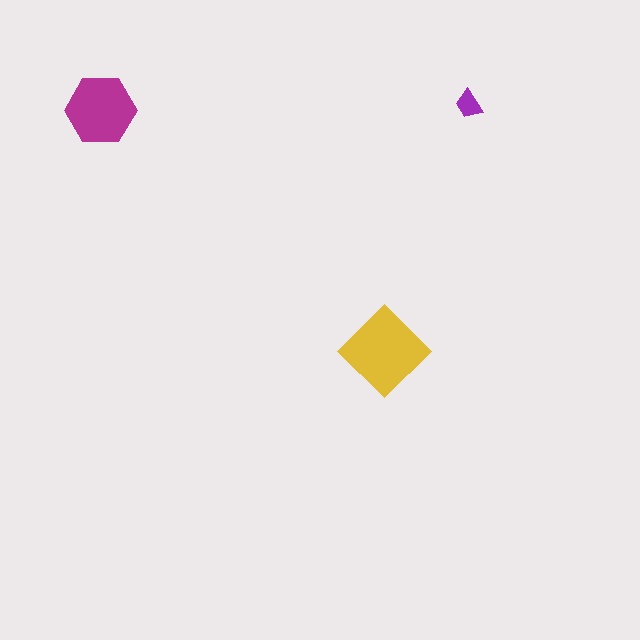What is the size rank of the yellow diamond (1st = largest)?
1st.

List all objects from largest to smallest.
The yellow diamond, the magenta hexagon, the purple trapezoid.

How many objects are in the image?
There are 3 objects in the image.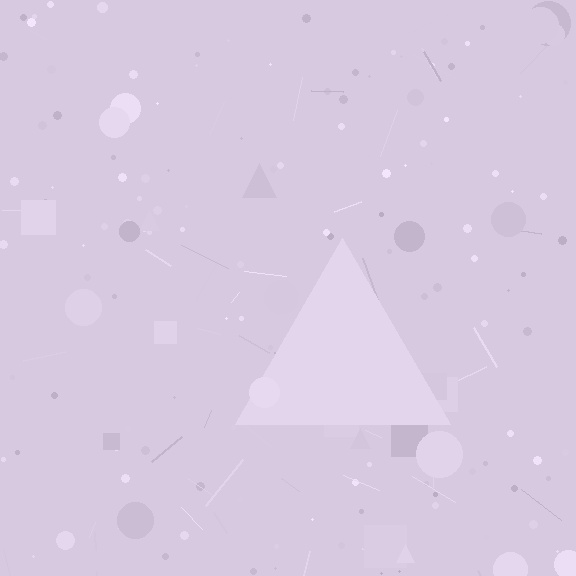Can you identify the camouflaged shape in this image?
The camouflaged shape is a triangle.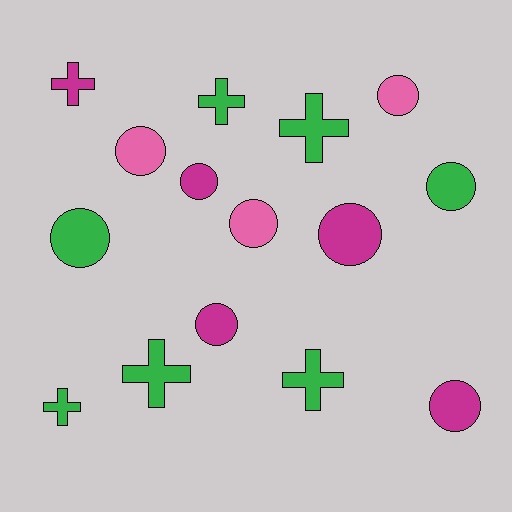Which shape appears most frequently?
Circle, with 9 objects.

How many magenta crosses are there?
There is 1 magenta cross.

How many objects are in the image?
There are 15 objects.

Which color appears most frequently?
Green, with 7 objects.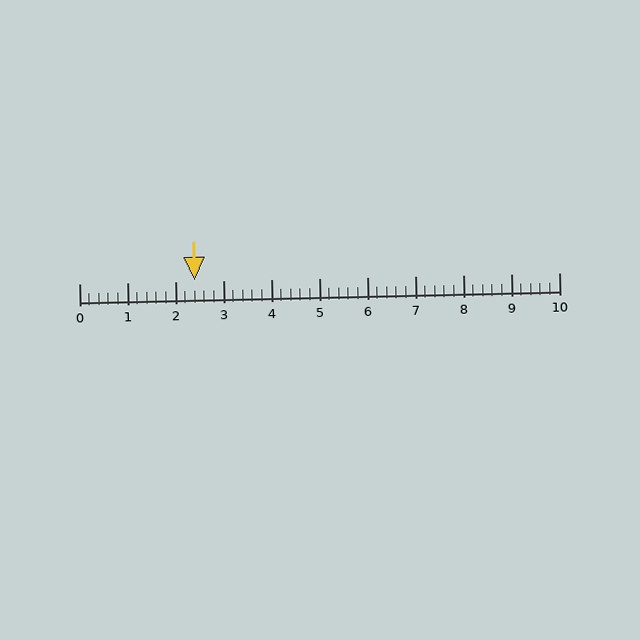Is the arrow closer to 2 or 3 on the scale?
The arrow is closer to 2.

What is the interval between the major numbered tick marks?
The major tick marks are spaced 1 units apart.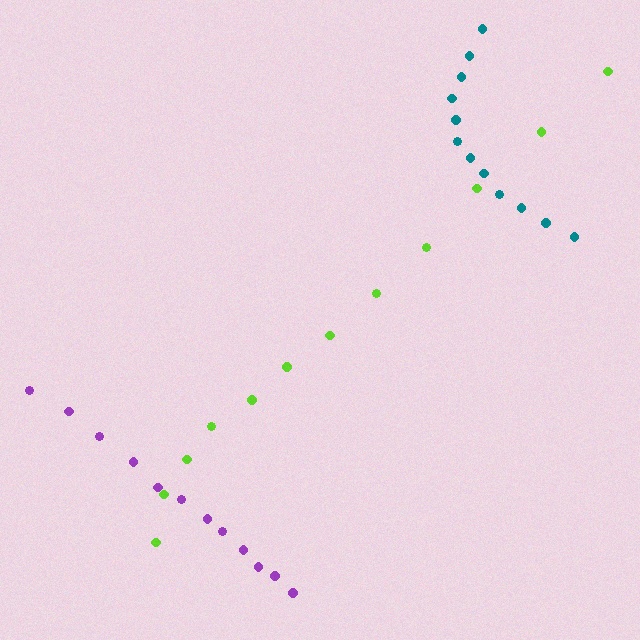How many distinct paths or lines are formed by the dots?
There are 3 distinct paths.